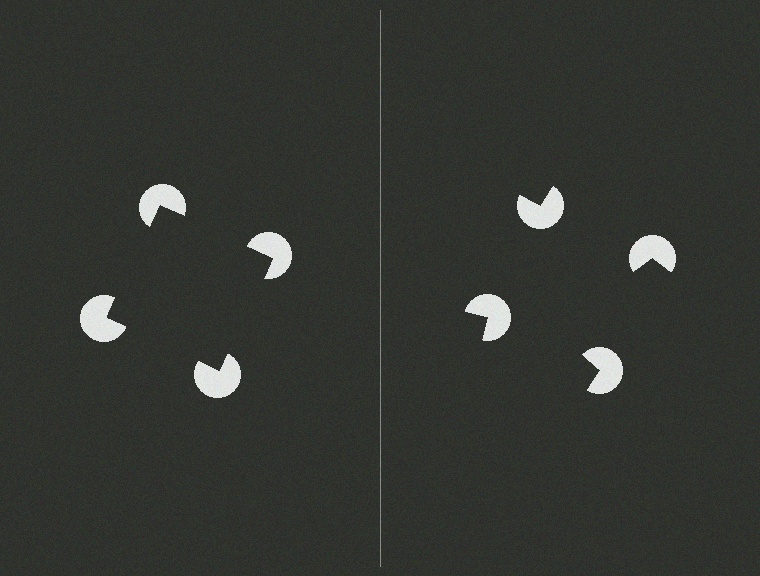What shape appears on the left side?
An illusory square.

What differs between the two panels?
The pac-man discs are positioned identically on both sides; only the wedge orientations differ. On the left they align to a square; on the right they are misaligned.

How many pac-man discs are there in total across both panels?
8 — 4 on each side.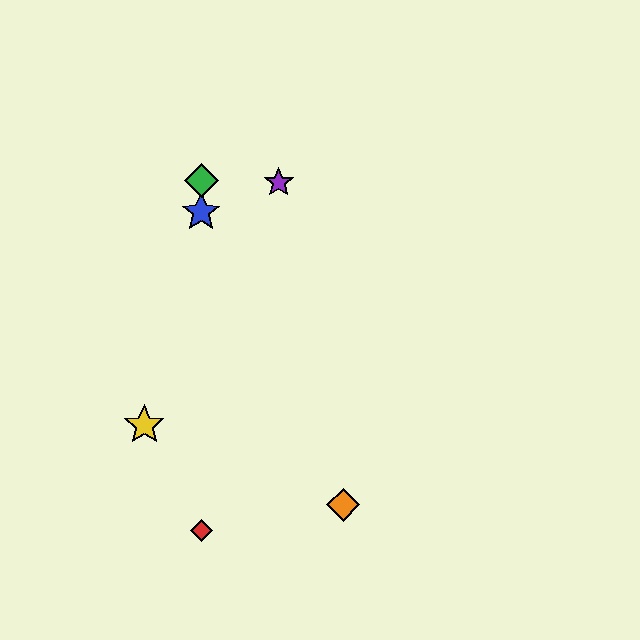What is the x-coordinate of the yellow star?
The yellow star is at x≈144.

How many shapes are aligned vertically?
3 shapes (the red diamond, the blue star, the green diamond) are aligned vertically.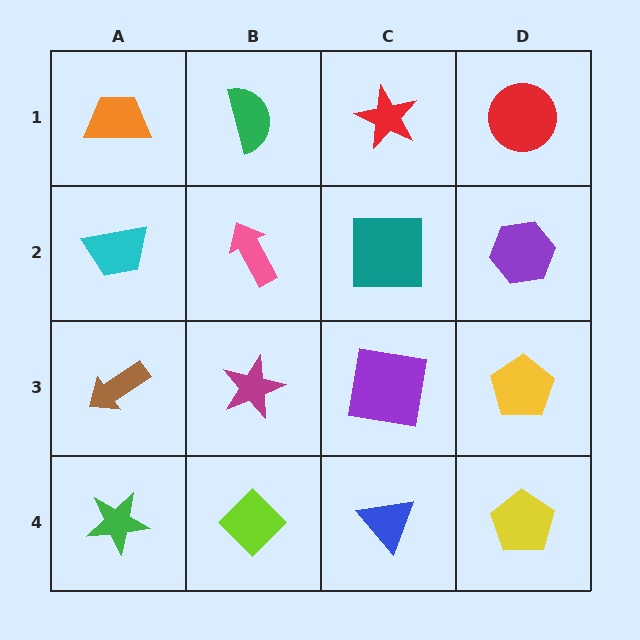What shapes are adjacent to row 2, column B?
A green semicircle (row 1, column B), a magenta star (row 3, column B), a cyan trapezoid (row 2, column A), a teal square (row 2, column C).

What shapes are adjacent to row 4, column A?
A brown arrow (row 3, column A), a lime diamond (row 4, column B).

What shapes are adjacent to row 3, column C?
A teal square (row 2, column C), a blue triangle (row 4, column C), a magenta star (row 3, column B), a yellow pentagon (row 3, column D).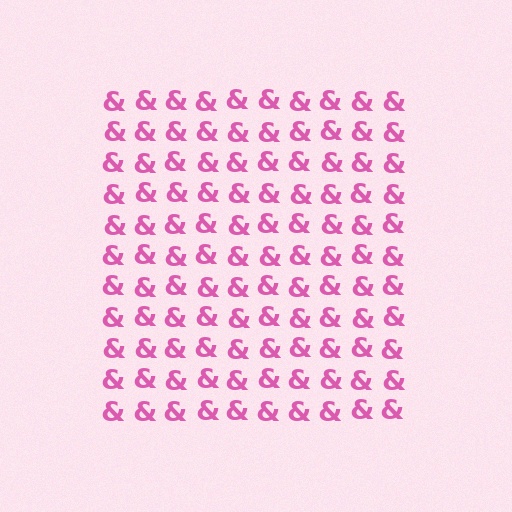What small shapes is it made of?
It is made of small ampersands.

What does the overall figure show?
The overall figure shows a square.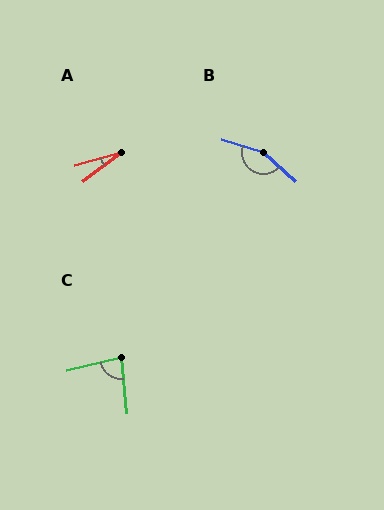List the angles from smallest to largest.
A (21°), C (82°), B (155°).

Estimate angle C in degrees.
Approximately 82 degrees.